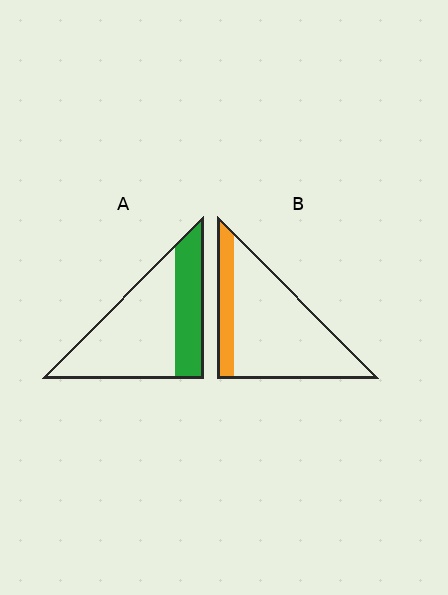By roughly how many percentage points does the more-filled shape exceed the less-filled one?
By roughly 15 percentage points (A over B).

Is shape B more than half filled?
No.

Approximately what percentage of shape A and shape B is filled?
A is approximately 35% and B is approximately 20%.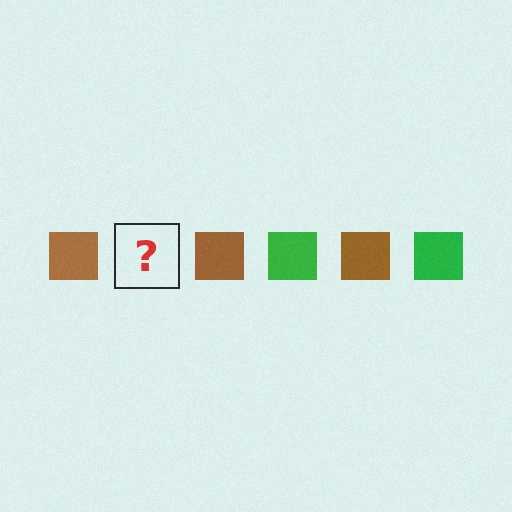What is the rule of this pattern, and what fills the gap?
The rule is that the pattern cycles through brown, green squares. The gap should be filled with a green square.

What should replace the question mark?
The question mark should be replaced with a green square.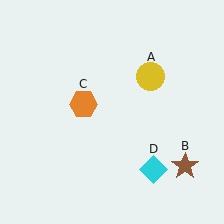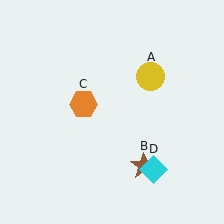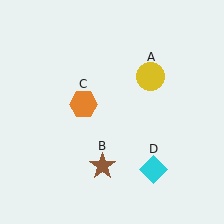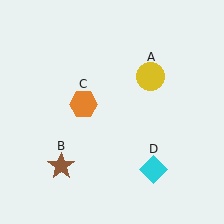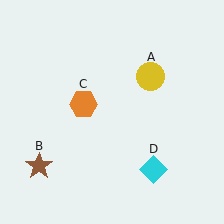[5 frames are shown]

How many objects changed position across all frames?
1 object changed position: brown star (object B).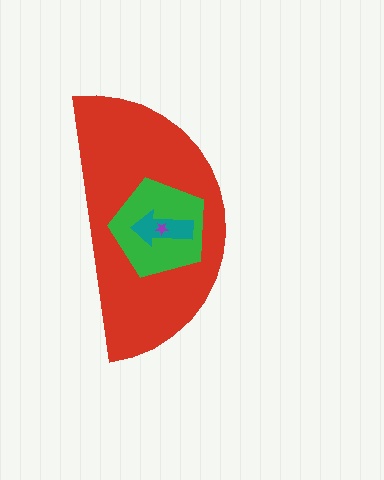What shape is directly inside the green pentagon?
The teal arrow.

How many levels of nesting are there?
4.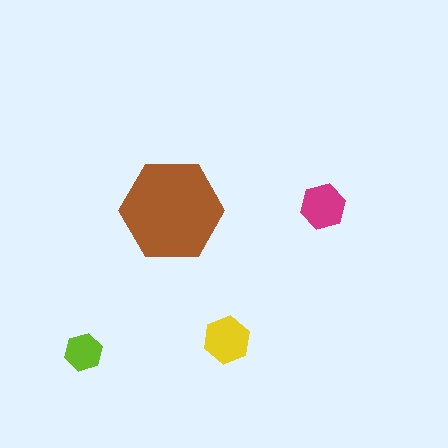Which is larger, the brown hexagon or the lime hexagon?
The brown one.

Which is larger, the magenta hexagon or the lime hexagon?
The magenta one.